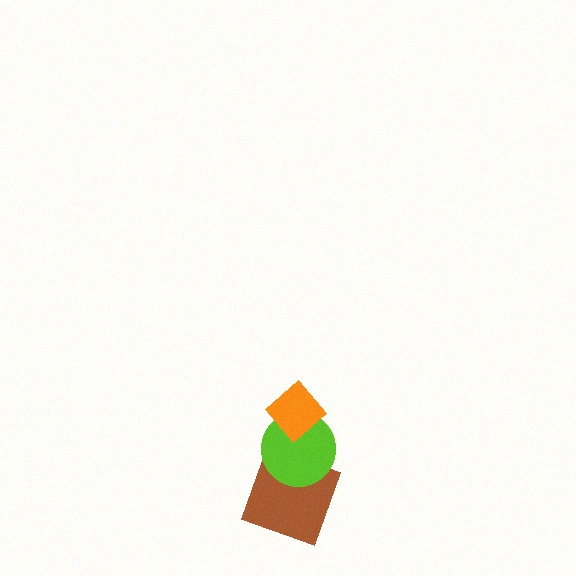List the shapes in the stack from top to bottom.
From top to bottom: the orange diamond, the lime circle, the brown square.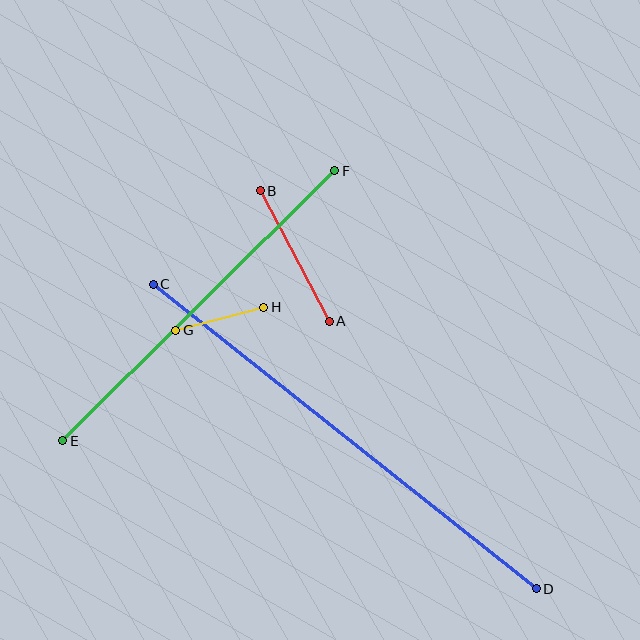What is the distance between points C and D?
The distance is approximately 490 pixels.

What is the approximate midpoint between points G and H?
The midpoint is at approximately (220, 319) pixels.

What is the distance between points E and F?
The distance is approximately 383 pixels.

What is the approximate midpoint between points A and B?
The midpoint is at approximately (295, 256) pixels.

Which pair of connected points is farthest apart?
Points C and D are farthest apart.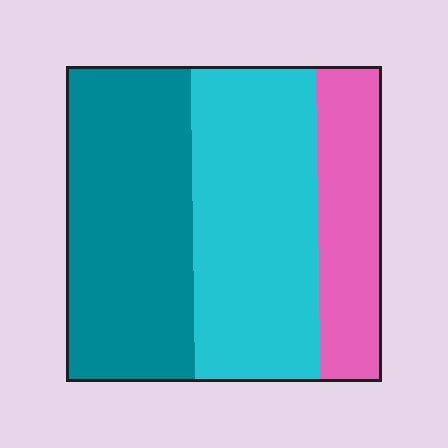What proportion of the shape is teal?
Teal takes up between a quarter and a half of the shape.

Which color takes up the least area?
Pink, at roughly 20%.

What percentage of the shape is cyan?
Cyan takes up about two fifths (2/5) of the shape.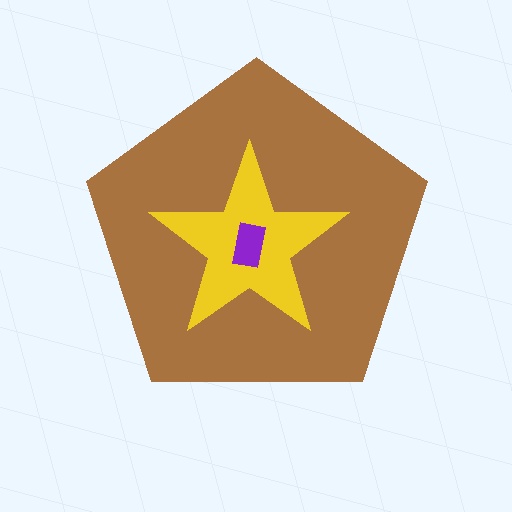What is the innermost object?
The purple rectangle.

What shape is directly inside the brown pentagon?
The yellow star.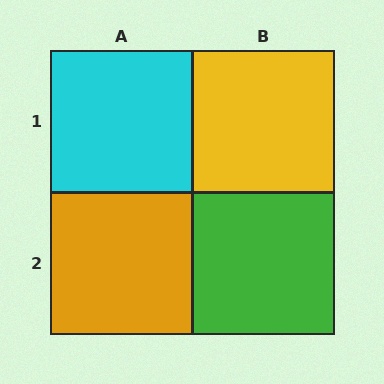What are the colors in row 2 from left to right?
Orange, green.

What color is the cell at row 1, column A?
Cyan.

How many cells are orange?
1 cell is orange.